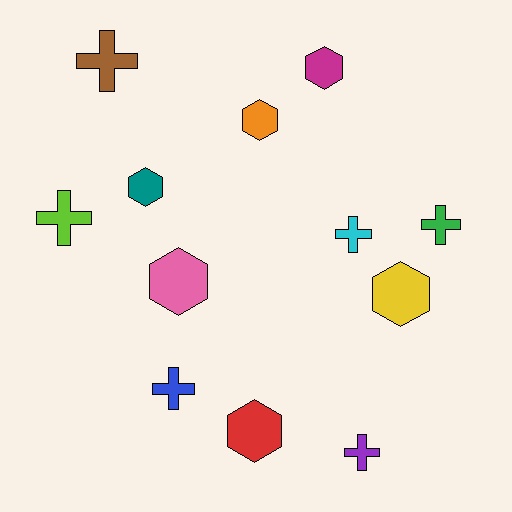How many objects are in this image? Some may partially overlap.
There are 12 objects.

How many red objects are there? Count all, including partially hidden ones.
There is 1 red object.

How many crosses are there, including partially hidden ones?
There are 6 crosses.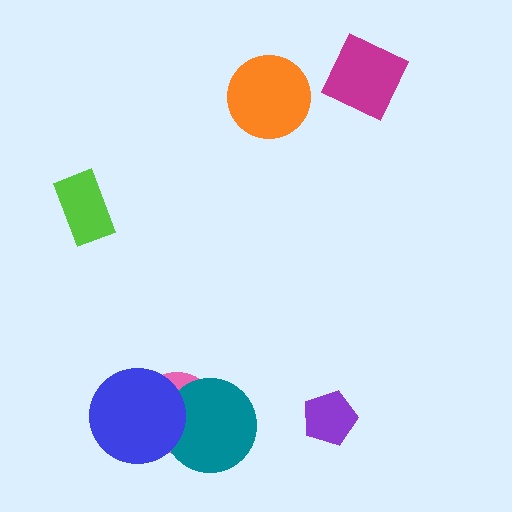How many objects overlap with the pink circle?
2 objects overlap with the pink circle.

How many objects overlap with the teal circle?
2 objects overlap with the teal circle.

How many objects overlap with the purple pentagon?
0 objects overlap with the purple pentagon.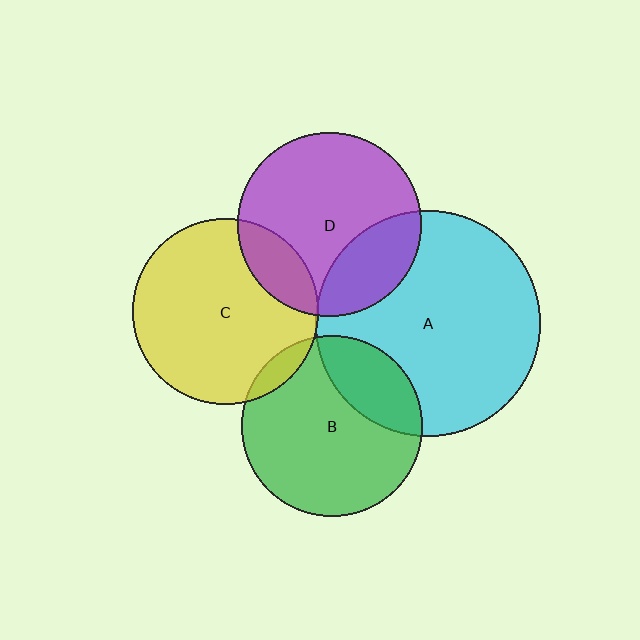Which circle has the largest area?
Circle A (cyan).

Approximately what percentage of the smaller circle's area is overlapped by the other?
Approximately 5%.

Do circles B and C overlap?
Yes.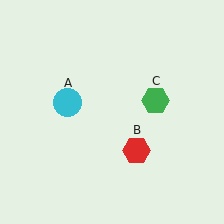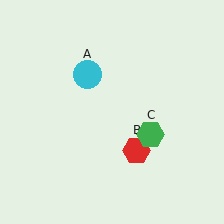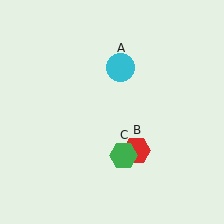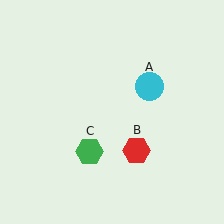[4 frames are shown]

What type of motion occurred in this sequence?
The cyan circle (object A), green hexagon (object C) rotated clockwise around the center of the scene.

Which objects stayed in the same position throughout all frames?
Red hexagon (object B) remained stationary.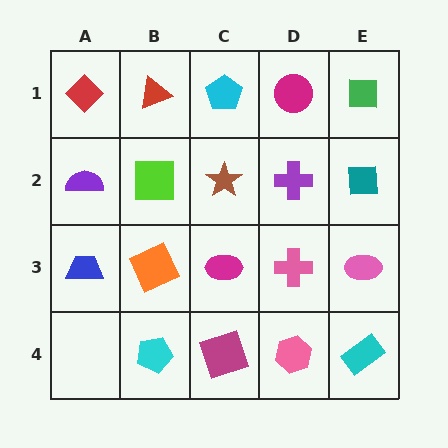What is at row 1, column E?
A green square.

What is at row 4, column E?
A cyan rectangle.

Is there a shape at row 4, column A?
No, that cell is empty.